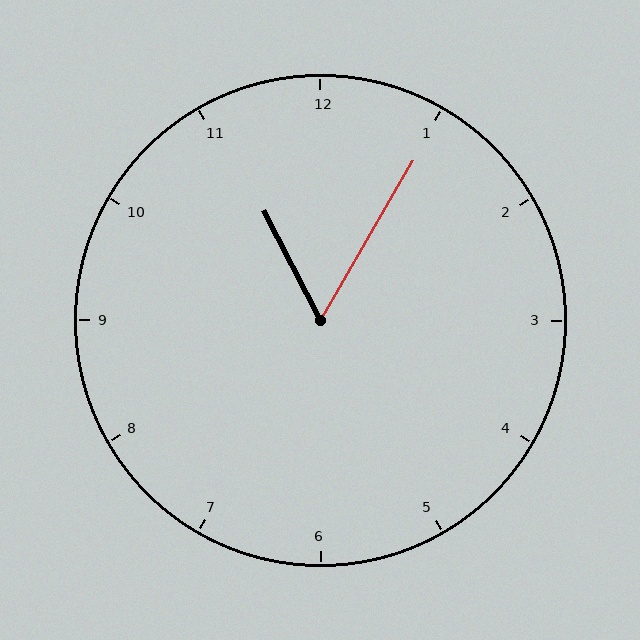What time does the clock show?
11:05.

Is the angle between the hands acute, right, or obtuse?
It is acute.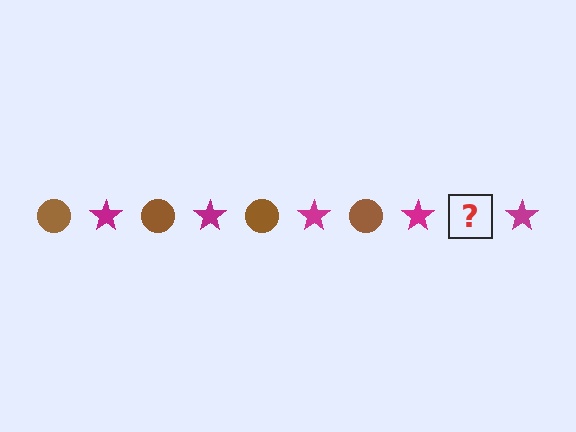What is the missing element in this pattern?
The missing element is a brown circle.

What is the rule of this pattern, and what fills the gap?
The rule is that the pattern alternates between brown circle and magenta star. The gap should be filled with a brown circle.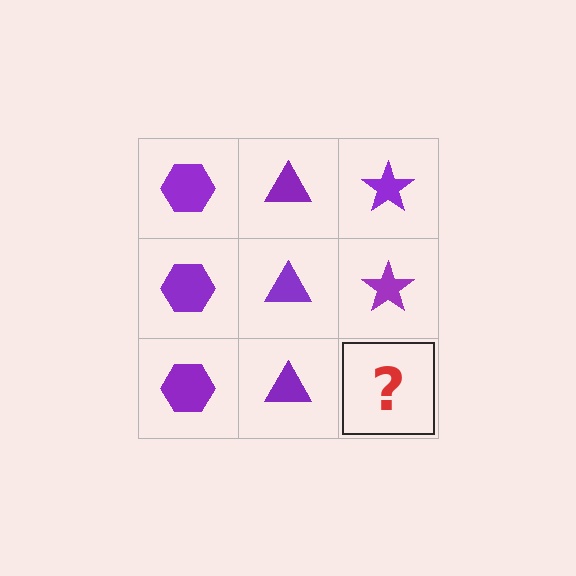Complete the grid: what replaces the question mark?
The question mark should be replaced with a purple star.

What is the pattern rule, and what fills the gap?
The rule is that each column has a consistent shape. The gap should be filled with a purple star.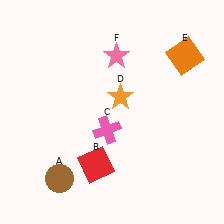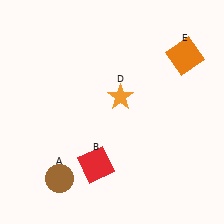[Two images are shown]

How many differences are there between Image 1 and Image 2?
There are 2 differences between the two images.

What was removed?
The pink cross (C), the pink star (F) were removed in Image 2.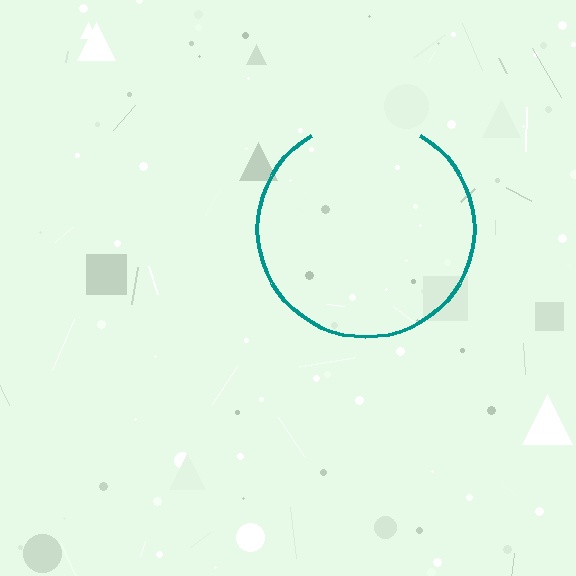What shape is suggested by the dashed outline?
The dashed outline suggests a circle.